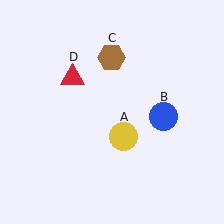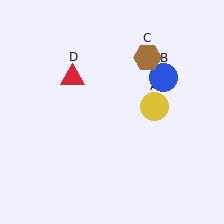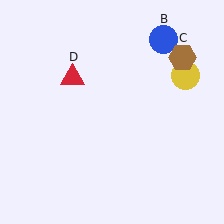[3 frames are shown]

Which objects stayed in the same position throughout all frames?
Red triangle (object D) remained stationary.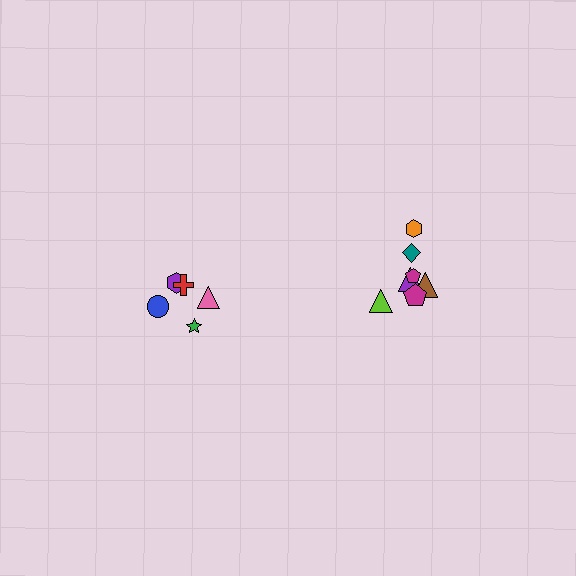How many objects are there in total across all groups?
There are 12 objects.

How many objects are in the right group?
There are 7 objects.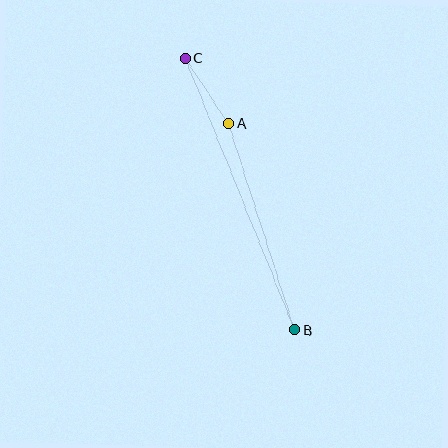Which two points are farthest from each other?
Points B and C are farthest from each other.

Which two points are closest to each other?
Points A and C are closest to each other.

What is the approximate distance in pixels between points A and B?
The distance between A and B is approximately 217 pixels.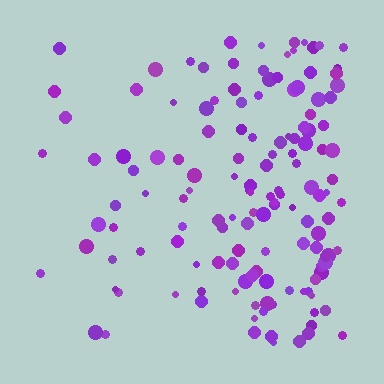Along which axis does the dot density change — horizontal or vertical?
Horizontal.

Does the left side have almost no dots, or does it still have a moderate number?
Still a moderate number, just noticeably fewer than the right.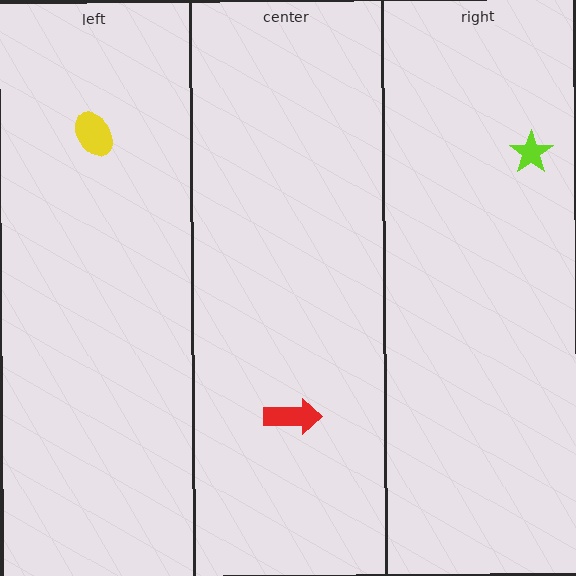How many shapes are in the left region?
1.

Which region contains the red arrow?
The center region.